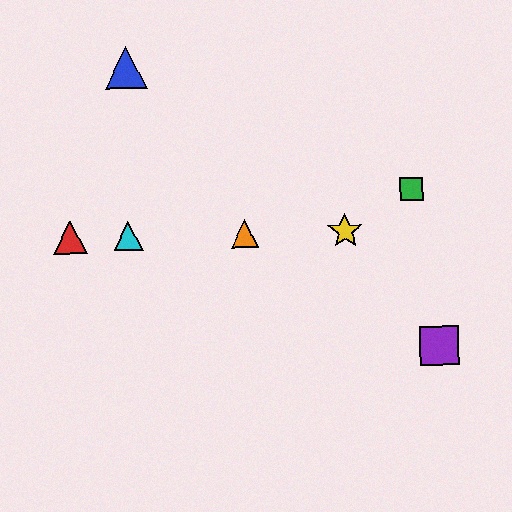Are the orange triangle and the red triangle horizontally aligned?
Yes, both are at y≈233.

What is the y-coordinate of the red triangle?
The red triangle is at y≈238.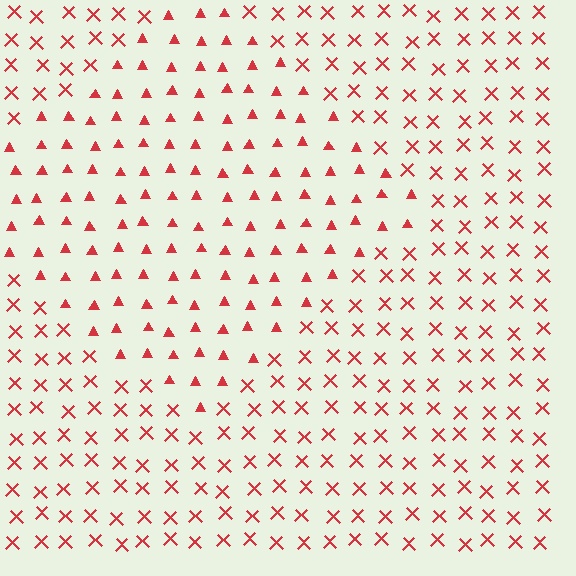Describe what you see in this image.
The image is filled with small red elements arranged in a uniform grid. A diamond-shaped region contains triangles, while the surrounding area contains X marks. The boundary is defined purely by the change in element shape.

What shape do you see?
I see a diamond.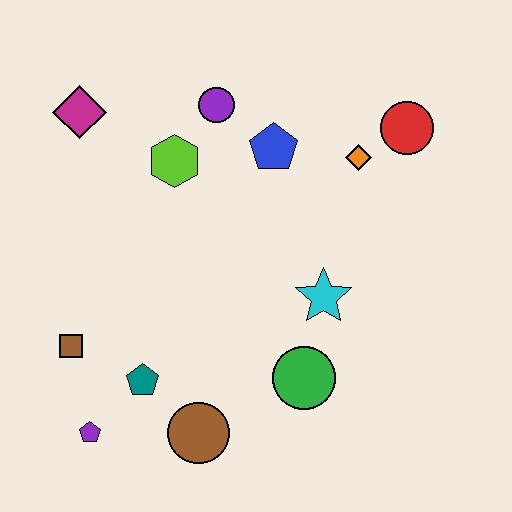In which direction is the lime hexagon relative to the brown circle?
The lime hexagon is above the brown circle.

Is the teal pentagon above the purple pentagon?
Yes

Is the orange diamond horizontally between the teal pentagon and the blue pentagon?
No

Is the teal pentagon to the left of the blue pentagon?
Yes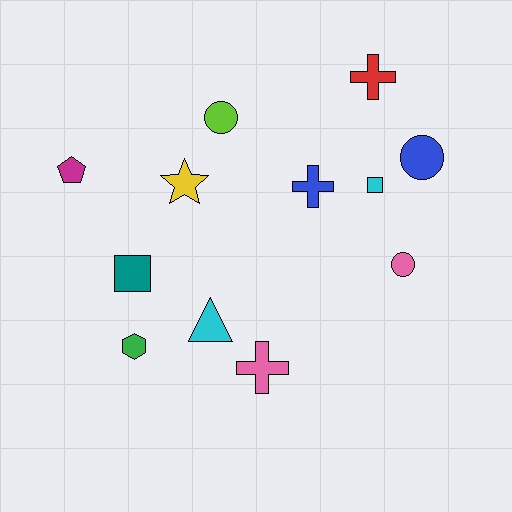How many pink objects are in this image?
There are 2 pink objects.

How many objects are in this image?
There are 12 objects.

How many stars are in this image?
There is 1 star.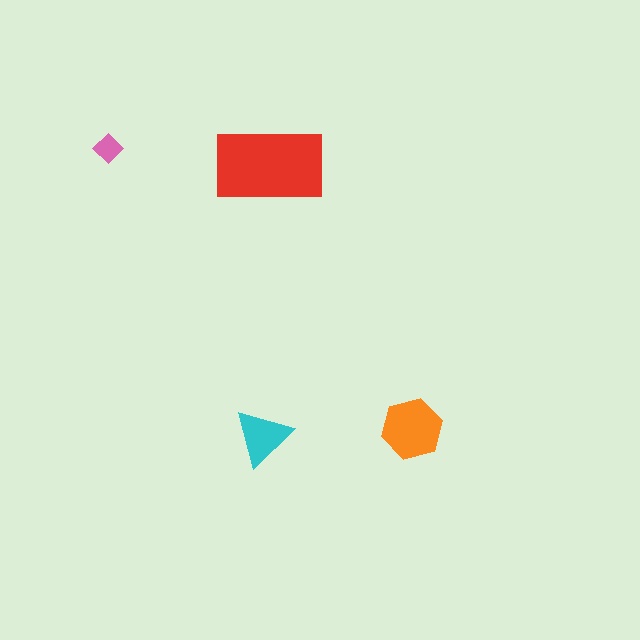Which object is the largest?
The red rectangle.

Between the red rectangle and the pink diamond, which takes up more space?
The red rectangle.